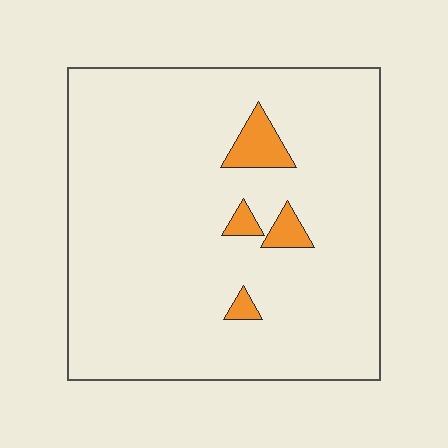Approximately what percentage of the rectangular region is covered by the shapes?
Approximately 5%.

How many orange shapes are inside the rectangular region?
4.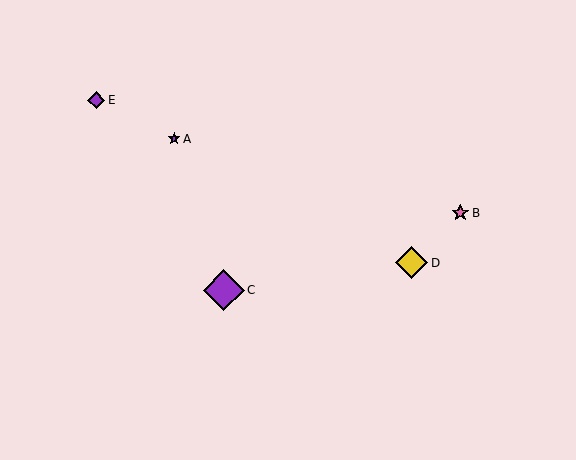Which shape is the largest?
The purple diamond (labeled C) is the largest.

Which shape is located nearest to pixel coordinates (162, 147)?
The purple star (labeled A) at (174, 139) is nearest to that location.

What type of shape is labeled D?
Shape D is a yellow diamond.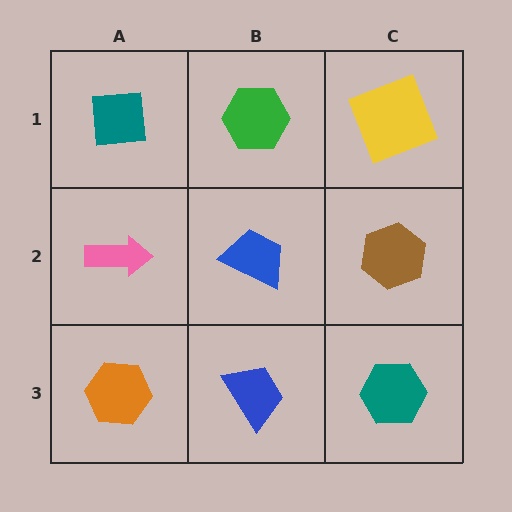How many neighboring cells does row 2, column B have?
4.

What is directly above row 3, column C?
A brown hexagon.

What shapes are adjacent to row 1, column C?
A brown hexagon (row 2, column C), a green hexagon (row 1, column B).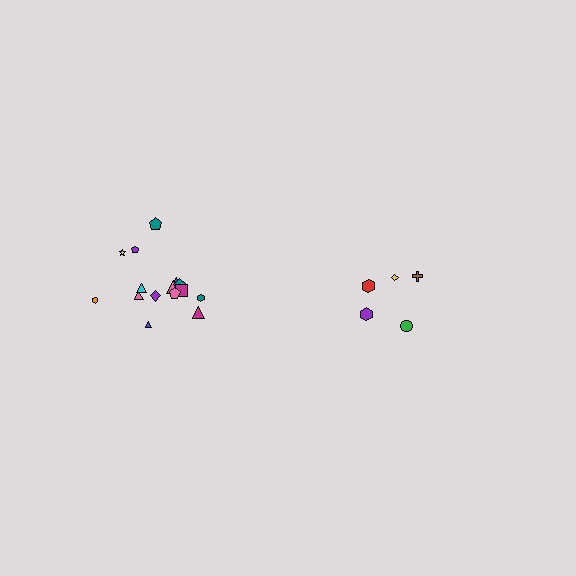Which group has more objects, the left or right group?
The left group.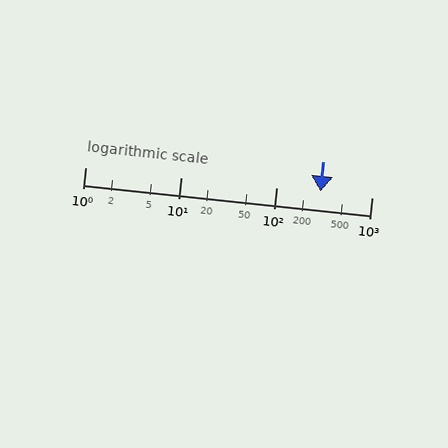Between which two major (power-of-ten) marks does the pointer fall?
The pointer is between 100 and 1000.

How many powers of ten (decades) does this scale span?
The scale spans 3 decades, from 1 to 1000.